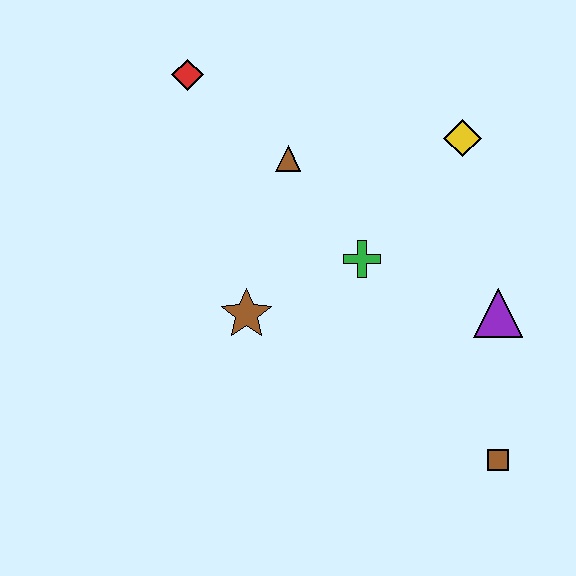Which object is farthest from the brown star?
The brown square is farthest from the brown star.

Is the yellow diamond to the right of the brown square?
No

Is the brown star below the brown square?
No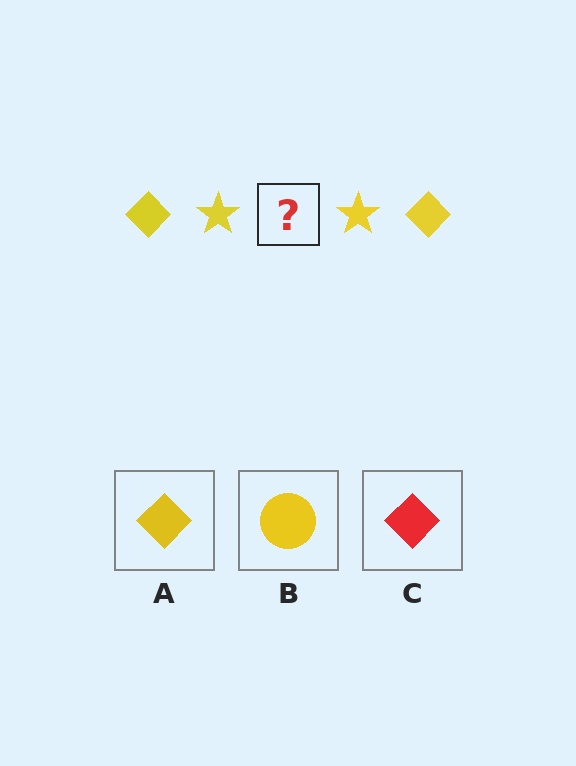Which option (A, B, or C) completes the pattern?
A.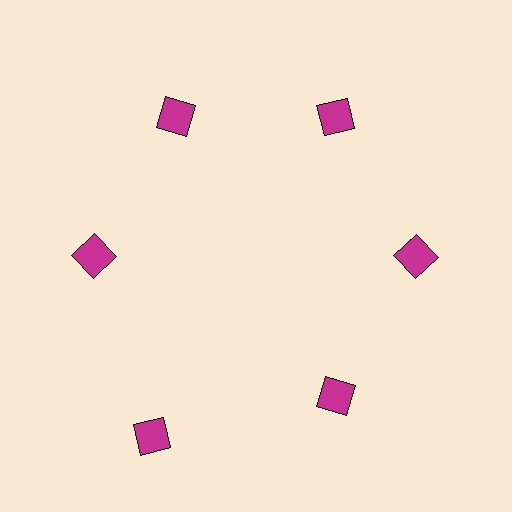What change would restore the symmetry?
The symmetry would be restored by moving it inward, back onto the ring so that all 6 squares sit at equal angles and equal distance from the center.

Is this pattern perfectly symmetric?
No. The 6 magenta squares are arranged in a ring, but one element near the 7 o'clock position is pushed outward from the center, breaking the 6-fold rotational symmetry.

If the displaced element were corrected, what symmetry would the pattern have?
It would have 6-fold rotational symmetry — the pattern would map onto itself every 60 degrees.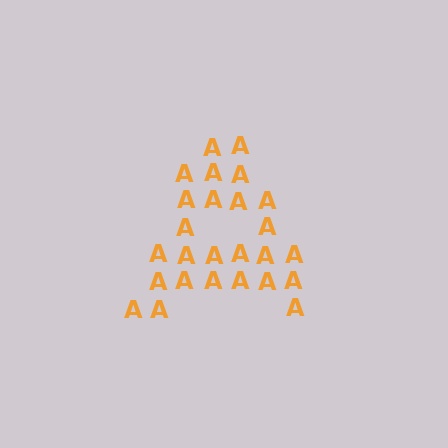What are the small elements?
The small elements are letter A's.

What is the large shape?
The large shape is the letter A.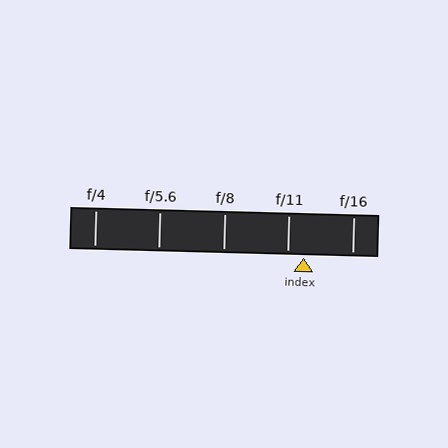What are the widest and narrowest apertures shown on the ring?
The widest aperture shown is f/4 and the narrowest is f/16.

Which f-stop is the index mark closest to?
The index mark is closest to f/11.